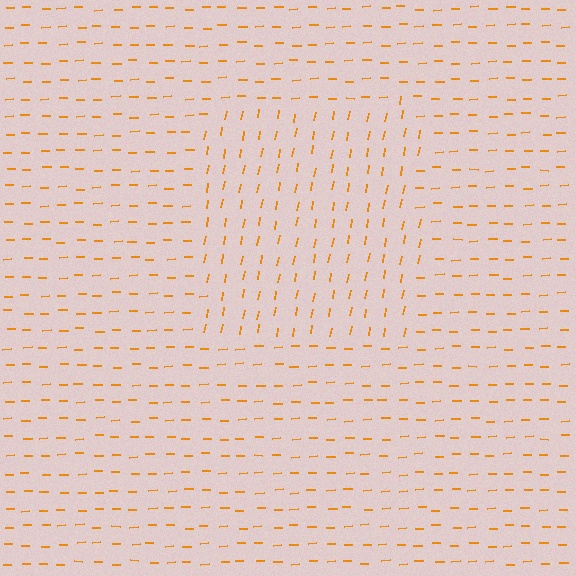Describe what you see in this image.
The image is filled with small orange line segments. A rectangle region in the image has lines oriented differently from the surrounding lines, creating a visible texture boundary.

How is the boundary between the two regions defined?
The boundary is defined purely by a change in line orientation (approximately 77 degrees difference). All lines are the same color and thickness.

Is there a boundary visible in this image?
Yes, there is a texture boundary formed by a change in line orientation.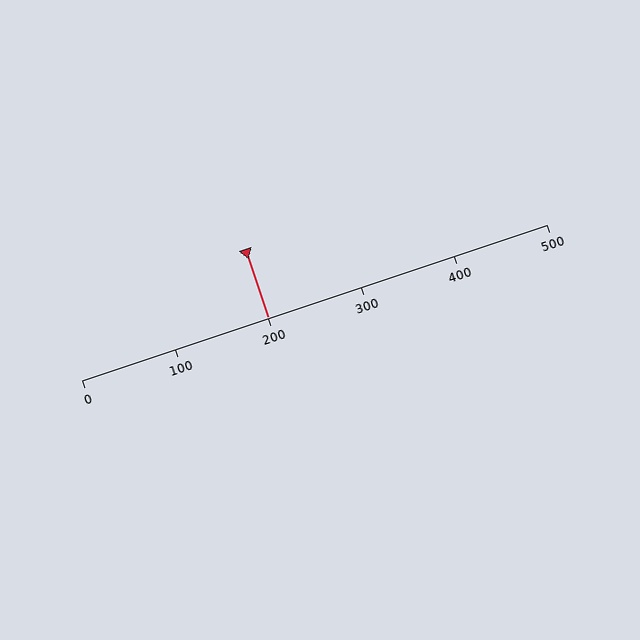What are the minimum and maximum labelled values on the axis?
The axis runs from 0 to 500.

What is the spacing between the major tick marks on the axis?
The major ticks are spaced 100 apart.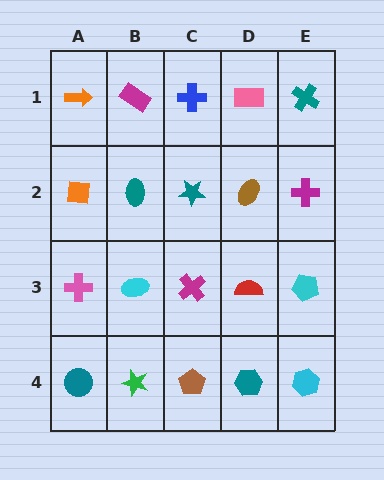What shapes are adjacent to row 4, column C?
A magenta cross (row 3, column C), a green star (row 4, column B), a teal hexagon (row 4, column D).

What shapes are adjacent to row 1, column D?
A brown ellipse (row 2, column D), a blue cross (row 1, column C), a teal cross (row 1, column E).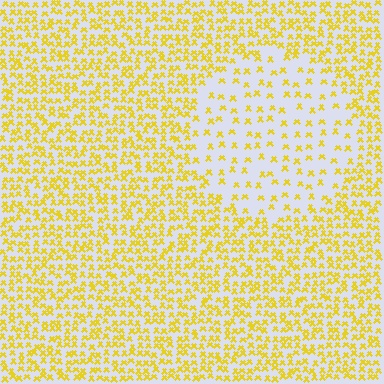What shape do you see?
I see a circle.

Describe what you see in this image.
The image contains small yellow elements arranged at two different densities. A circle-shaped region is visible where the elements are less densely packed than the surrounding area.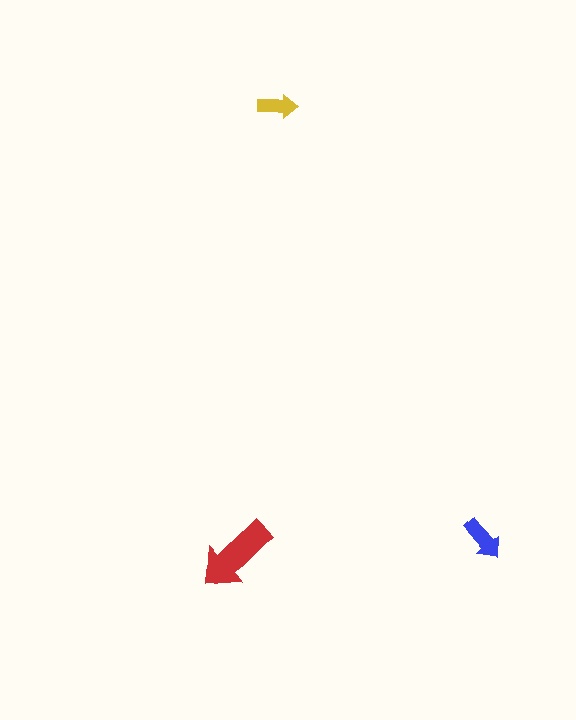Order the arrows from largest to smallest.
the red one, the blue one, the yellow one.